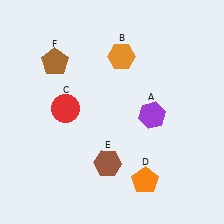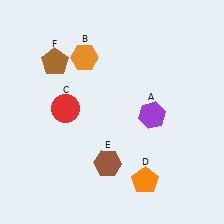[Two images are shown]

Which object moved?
The orange hexagon (B) moved left.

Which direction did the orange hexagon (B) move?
The orange hexagon (B) moved left.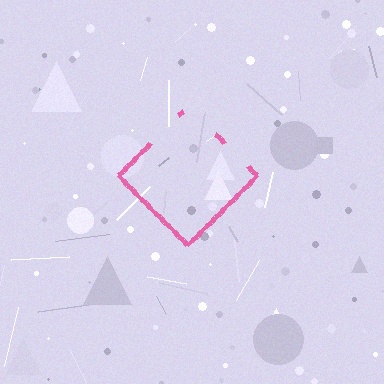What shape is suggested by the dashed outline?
The dashed outline suggests a diamond.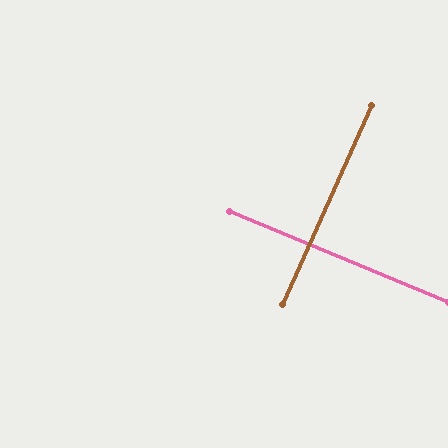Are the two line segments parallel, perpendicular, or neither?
Perpendicular — they meet at approximately 88°.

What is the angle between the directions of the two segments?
Approximately 88 degrees.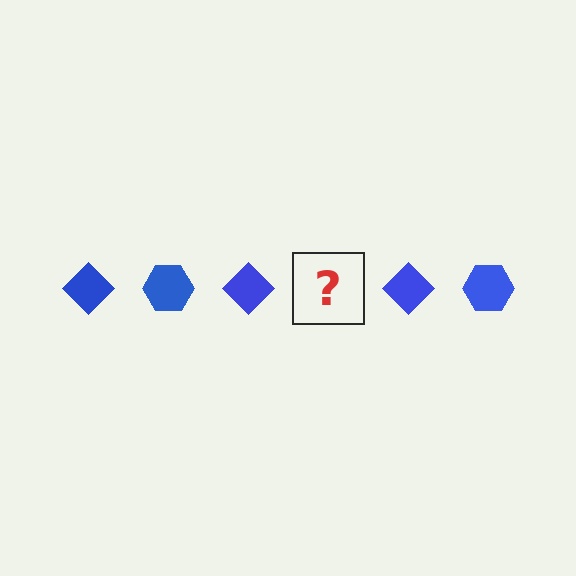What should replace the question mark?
The question mark should be replaced with a blue hexagon.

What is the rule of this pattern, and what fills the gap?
The rule is that the pattern cycles through diamond, hexagon shapes in blue. The gap should be filled with a blue hexagon.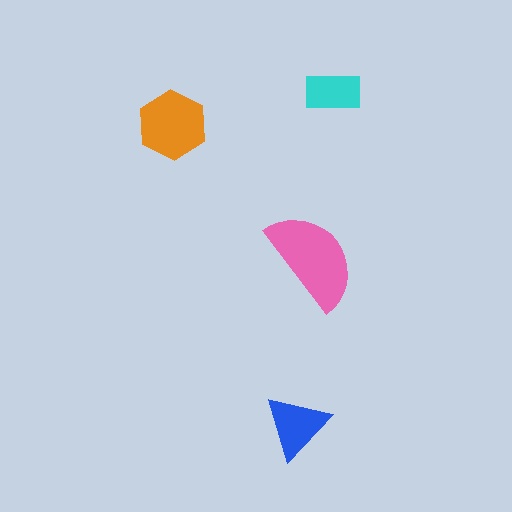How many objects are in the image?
There are 4 objects in the image.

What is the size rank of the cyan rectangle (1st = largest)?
4th.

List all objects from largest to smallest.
The pink semicircle, the orange hexagon, the blue triangle, the cyan rectangle.